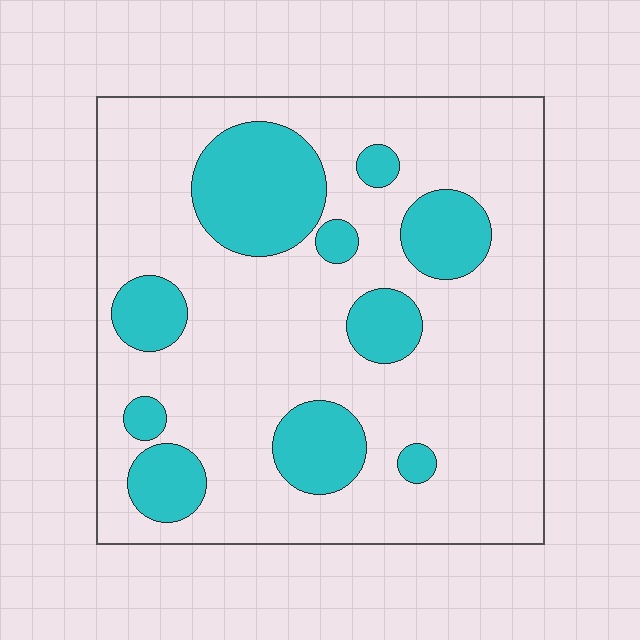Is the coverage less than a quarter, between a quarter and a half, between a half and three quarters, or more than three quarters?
Less than a quarter.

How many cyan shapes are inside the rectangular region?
10.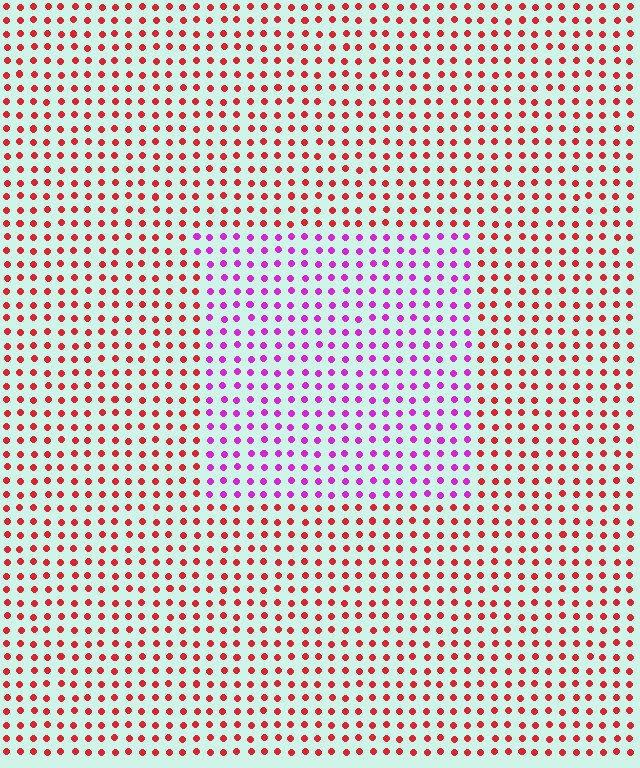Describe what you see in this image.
The image is filled with small red elements in a uniform arrangement. A rectangle-shaped region is visible where the elements are tinted to a slightly different hue, forming a subtle color boundary.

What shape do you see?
I see a rectangle.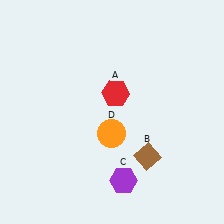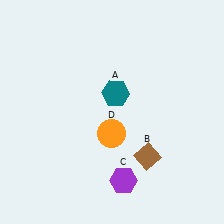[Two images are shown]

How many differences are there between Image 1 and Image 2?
There is 1 difference between the two images.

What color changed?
The hexagon (A) changed from red in Image 1 to teal in Image 2.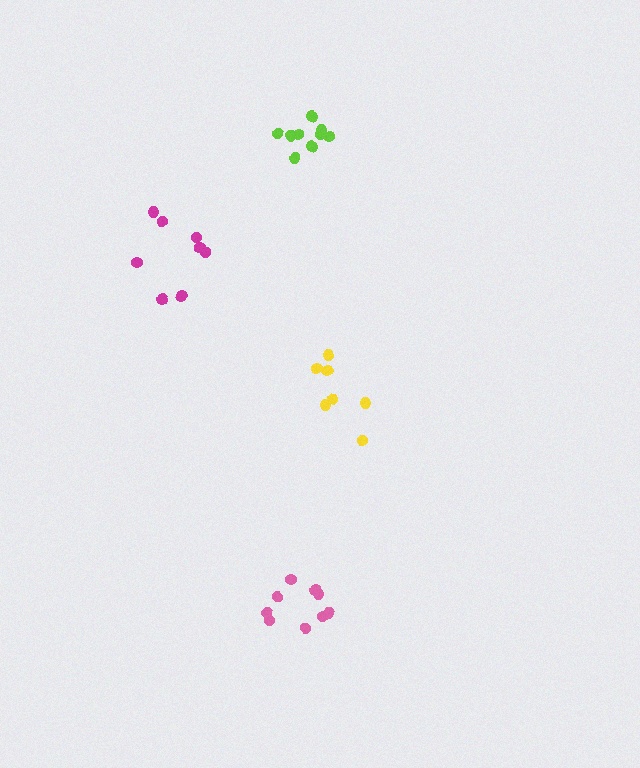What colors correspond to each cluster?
The clusters are colored: lime, yellow, magenta, pink.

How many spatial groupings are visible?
There are 4 spatial groupings.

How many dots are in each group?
Group 1: 9 dots, Group 2: 7 dots, Group 3: 8 dots, Group 4: 9 dots (33 total).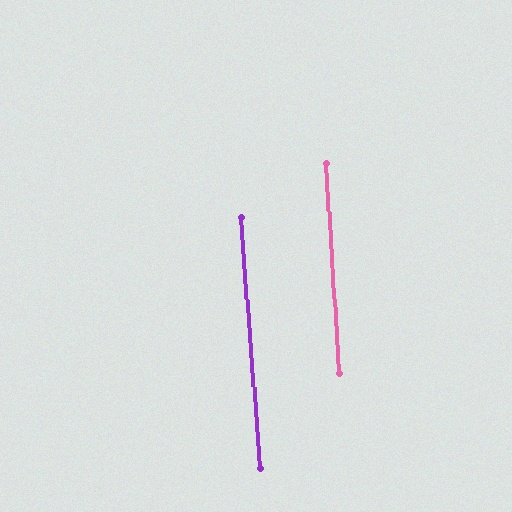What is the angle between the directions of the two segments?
Approximately 1 degree.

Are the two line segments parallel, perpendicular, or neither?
Parallel — their directions differ by only 0.9°.